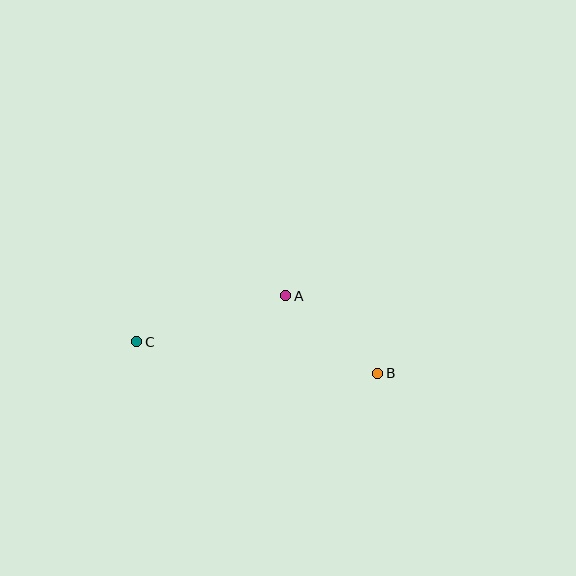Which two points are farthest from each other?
Points B and C are farthest from each other.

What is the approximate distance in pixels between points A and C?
The distance between A and C is approximately 156 pixels.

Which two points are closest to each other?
Points A and B are closest to each other.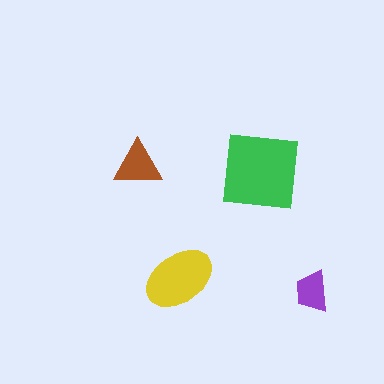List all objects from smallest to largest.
The purple trapezoid, the brown triangle, the yellow ellipse, the green square.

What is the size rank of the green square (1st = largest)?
1st.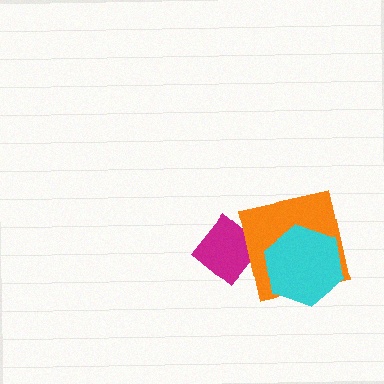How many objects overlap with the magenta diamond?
1 object overlaps with the magenta diamond.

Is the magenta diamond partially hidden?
Yes, it is partially covered by another shape.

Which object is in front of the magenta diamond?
The orange square is in front of the magenta diamond.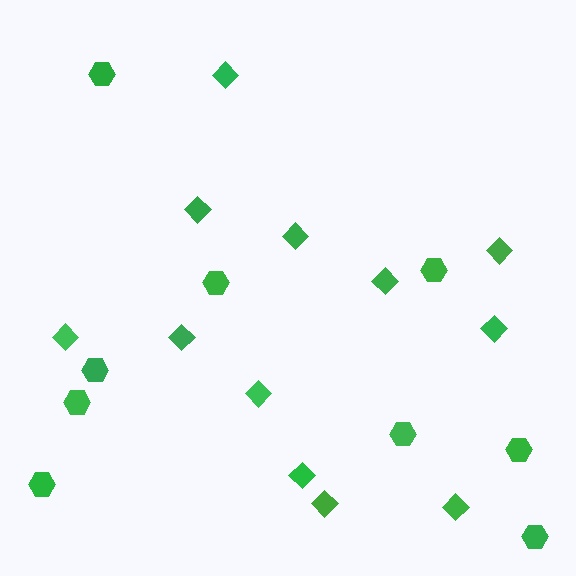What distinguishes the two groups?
There are 2 groups: one group of hexagons (9) and one group of diamonds (12).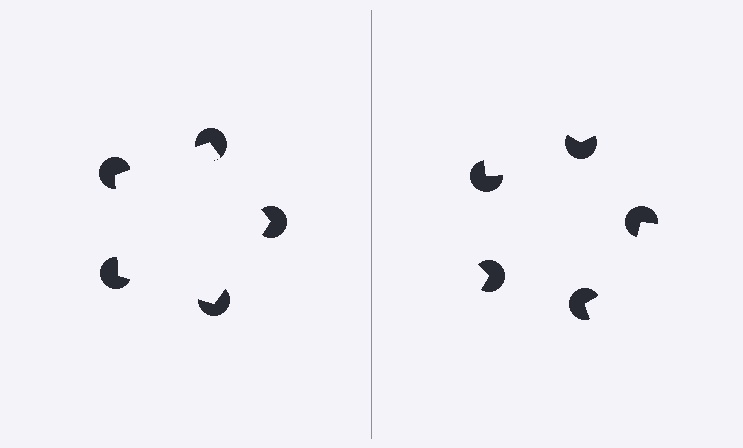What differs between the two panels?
The pac-man discs are positioned identically on both sides; only the wedge orientations differ. On the left they align to a pentagon; on the right they are misaligned.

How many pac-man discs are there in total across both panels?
10 — 5 on each side.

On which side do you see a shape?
An illusory pentagon appears on the left side. On the right side the wedge cuts are rotated, so no coherent shape forms.